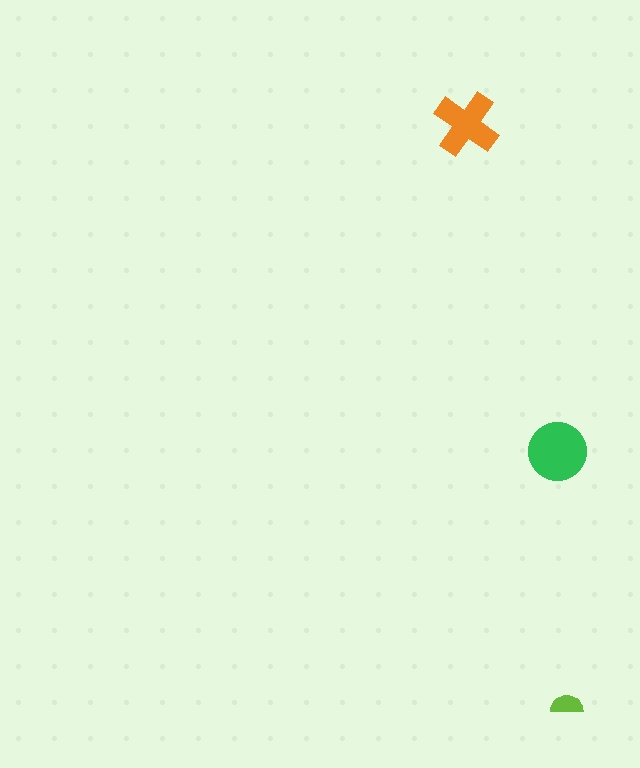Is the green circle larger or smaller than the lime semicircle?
Larger.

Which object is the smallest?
The lime semicircle.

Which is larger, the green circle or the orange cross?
The green circle.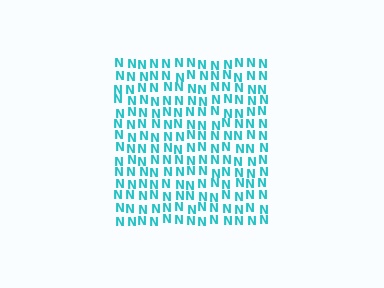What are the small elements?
The small elements are letter N's.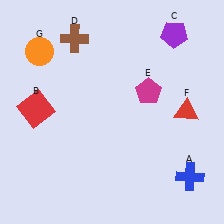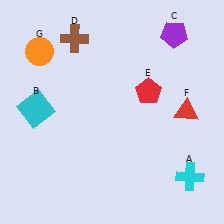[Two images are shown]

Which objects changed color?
A changed from blue to cyan. B changed from red to cyan. E changed from magenta to red.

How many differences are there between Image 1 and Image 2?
There are 3 differences between the two images.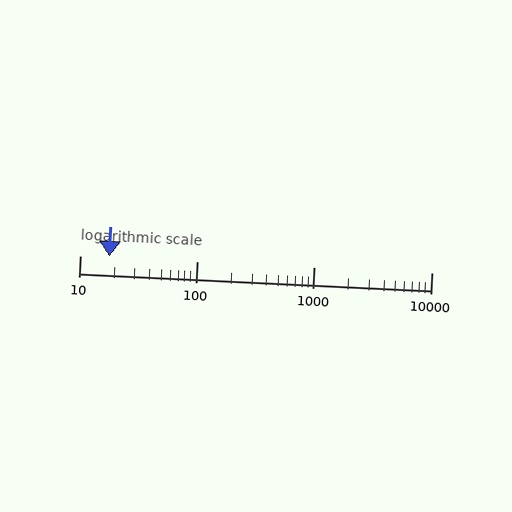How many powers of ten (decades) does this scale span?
The scale spans 3 decades, from 10 to 10000.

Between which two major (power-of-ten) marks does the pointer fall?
The pointer is between 10 and 100.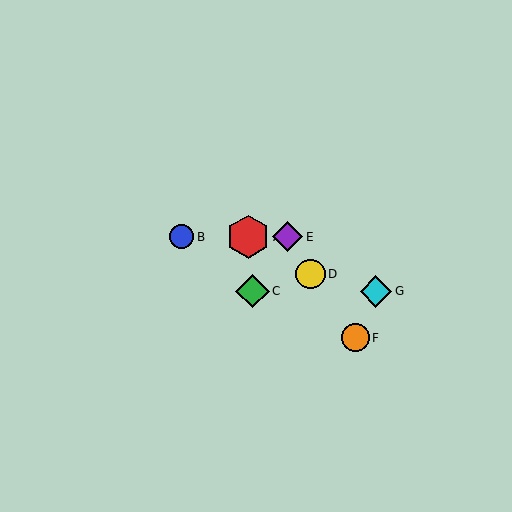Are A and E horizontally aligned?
Yes, both are at y≈237.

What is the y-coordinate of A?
Object A is at y≈237.